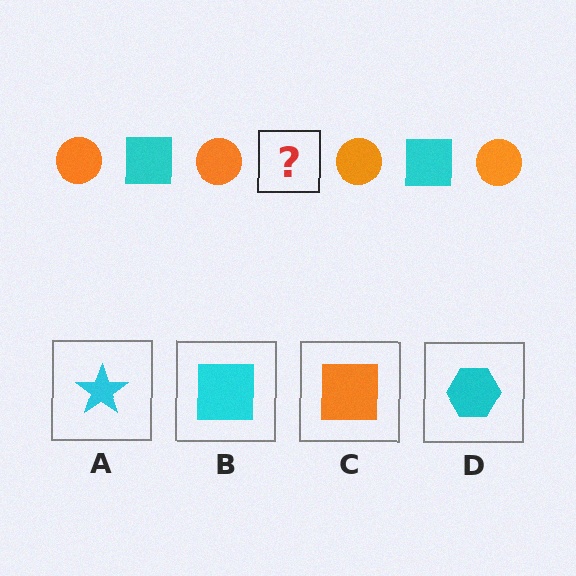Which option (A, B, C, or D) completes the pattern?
B.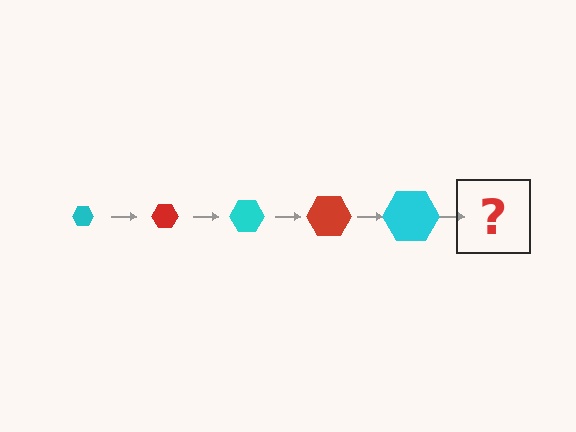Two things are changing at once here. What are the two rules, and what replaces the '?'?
The two rules are that the hexagon grows larger each step and the color cycles through cyan and red. The '?' should be a red hexagon, larger than the previous one.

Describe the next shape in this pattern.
It should be a red hexagon, larger than the previous one.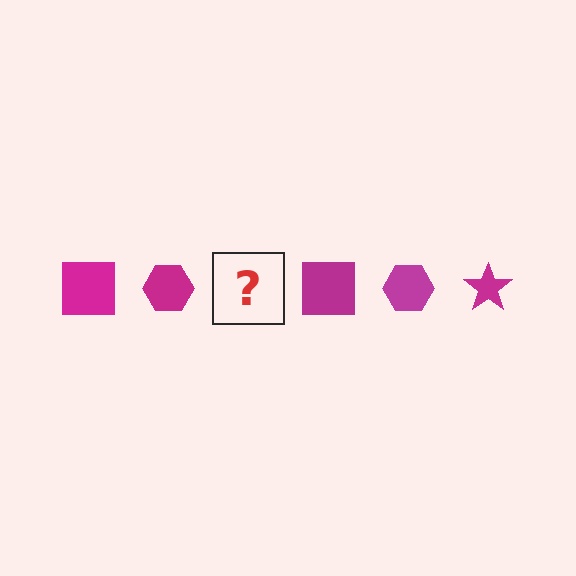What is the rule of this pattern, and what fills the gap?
The rule is that the pattern cycles through square, hexagon, star shapes in magenta. The gap should be filled with a magenta star.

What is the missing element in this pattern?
The missing element is a magenta star.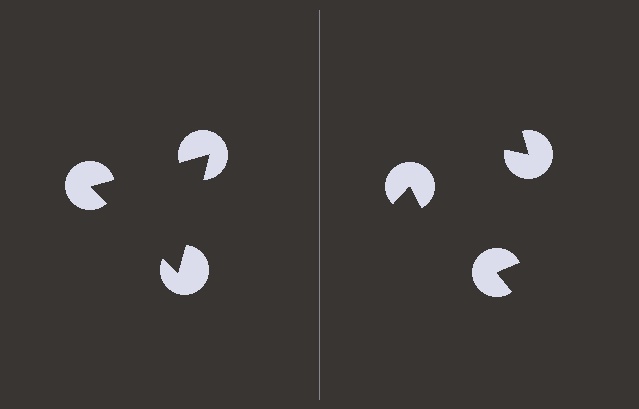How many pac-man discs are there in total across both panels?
6 — 3 on each side.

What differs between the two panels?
The pac-man discs are positioned identically on both sides; only the wedge orientations differ. On the left they align to a triangle; on the right they are misaligned.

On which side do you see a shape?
An illusory triangle appears on the left side. On the right side the wedge cuts are rotated, so no coherent shape forms.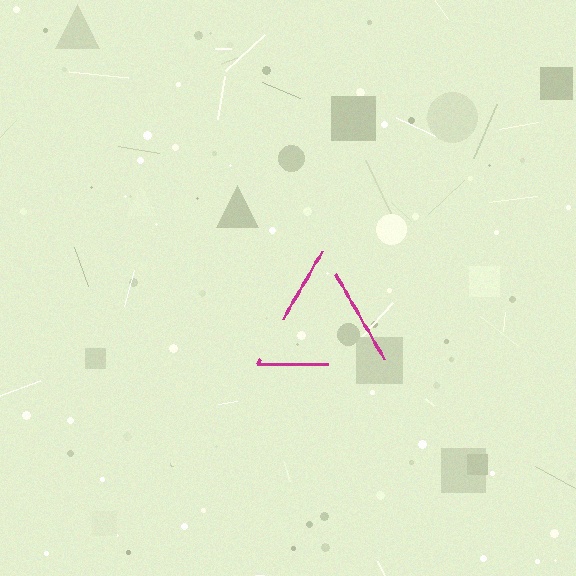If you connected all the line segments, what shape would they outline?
They would outline a triangle.